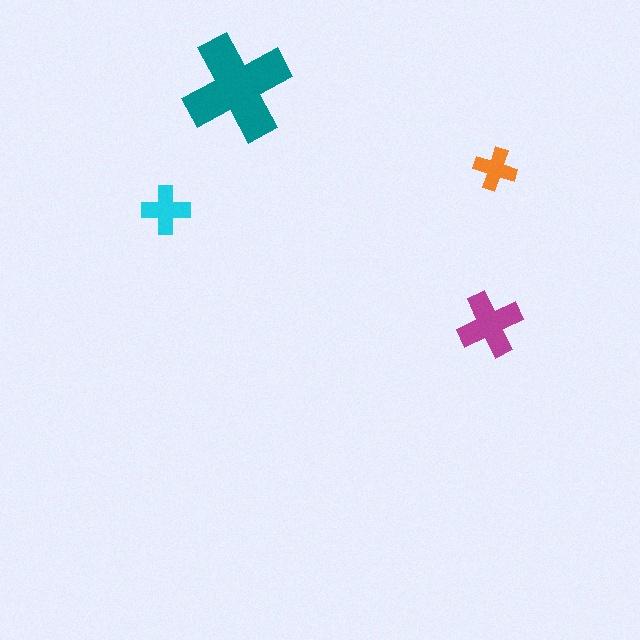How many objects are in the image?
There are 4 objects in the image.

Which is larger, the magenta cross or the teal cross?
The teal one.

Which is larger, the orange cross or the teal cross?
The teal one.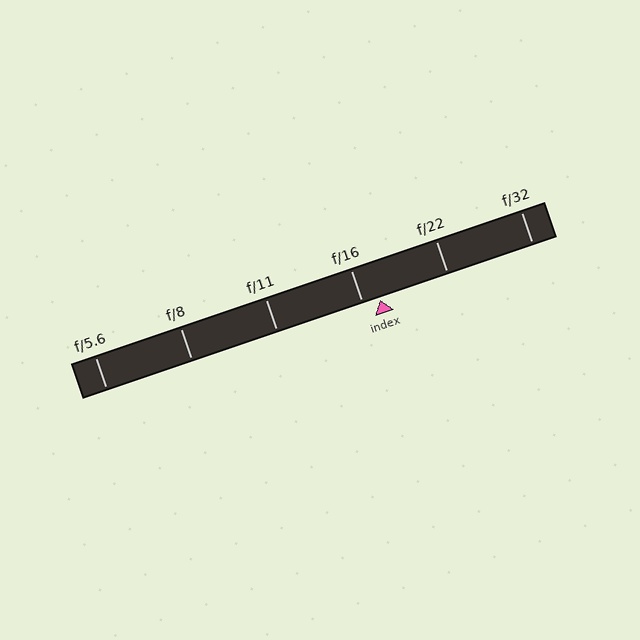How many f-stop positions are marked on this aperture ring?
There are 6 f-stop positions marked.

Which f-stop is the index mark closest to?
The index mark is closest to f/16.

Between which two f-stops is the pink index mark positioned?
The index mark is between f/16 and f/22.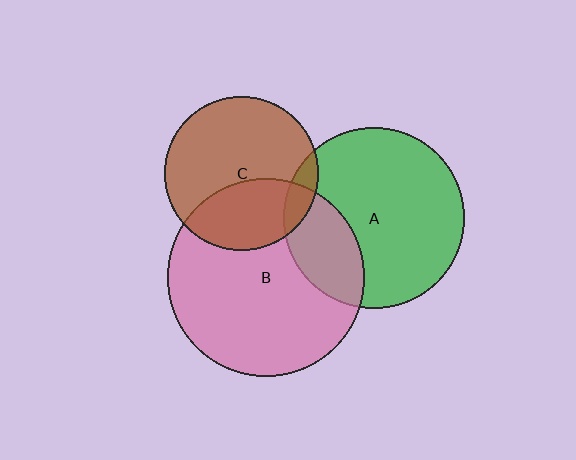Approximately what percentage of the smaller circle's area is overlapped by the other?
Approximately 25%.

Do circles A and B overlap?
Yes.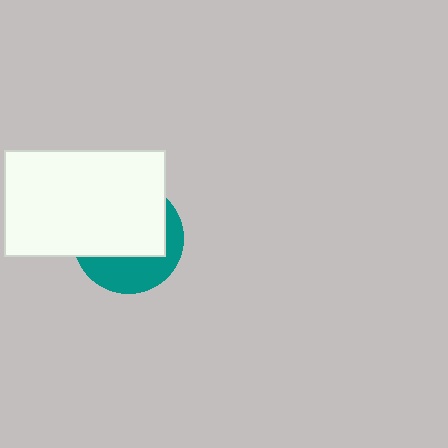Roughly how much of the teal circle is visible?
A small part of it is visible (roughly 37%).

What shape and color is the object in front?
The object in front is a white rectangle.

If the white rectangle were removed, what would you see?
You would see the complete teal circle.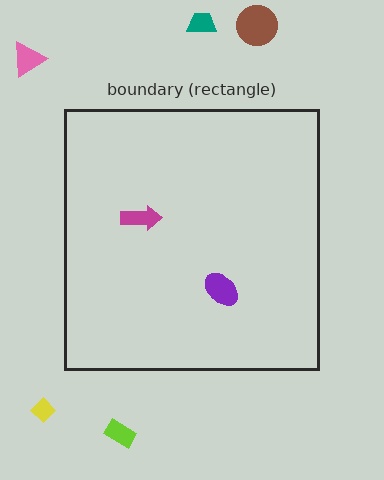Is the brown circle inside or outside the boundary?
Outside.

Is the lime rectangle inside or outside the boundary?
Outside.